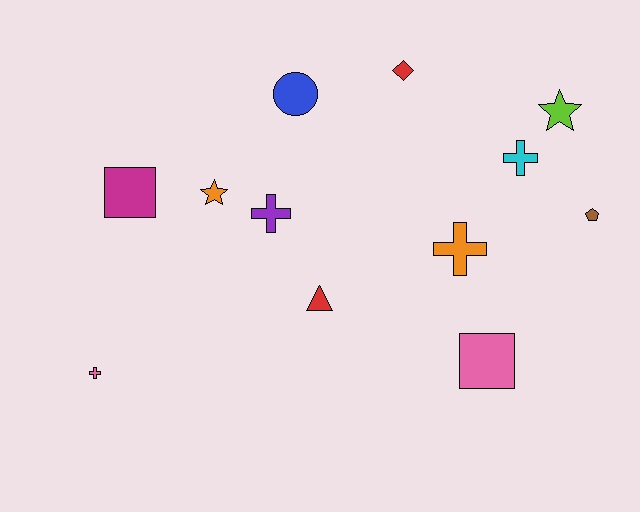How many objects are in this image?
There are 12 objects.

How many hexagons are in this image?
There are no hexagons.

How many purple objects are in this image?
There is 1 purple object.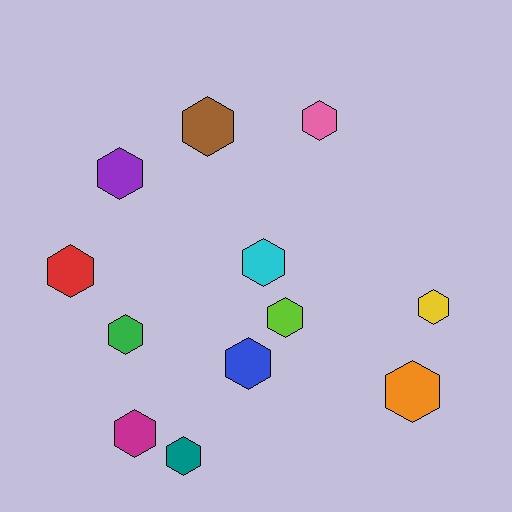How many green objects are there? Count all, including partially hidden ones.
There is 1 green object.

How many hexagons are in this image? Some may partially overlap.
There are 12 hexagons.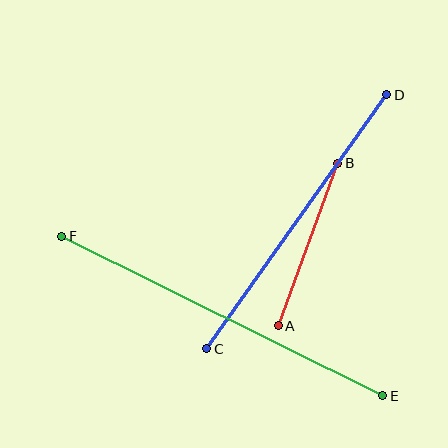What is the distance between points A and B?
The distance is approximately 173 pixels.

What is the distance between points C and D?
The distance is approximately 311 pixels.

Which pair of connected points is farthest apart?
Points E and F are farthest apart.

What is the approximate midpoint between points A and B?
The midpoint is at approximately (308, 245) pixels.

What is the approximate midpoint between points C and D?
The midpoint is at approximately (297, 222) pixels.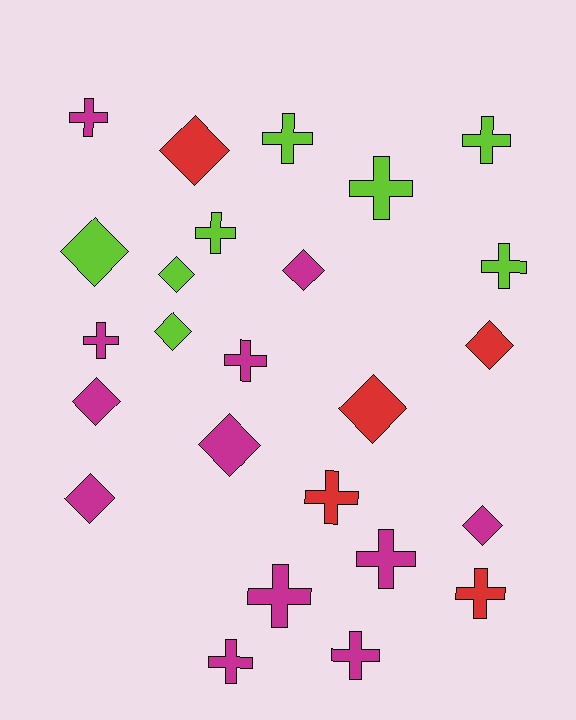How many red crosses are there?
There are 2 red crosses.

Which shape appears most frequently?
Cross, with 14 objects.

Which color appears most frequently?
Magenta, with 12 objects.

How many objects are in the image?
There are 25 objects.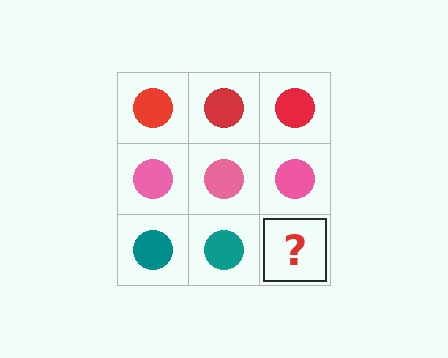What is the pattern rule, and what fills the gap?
The rule is that each row has a consistent color. The gap should be filled with a teal circle.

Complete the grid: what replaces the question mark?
The question mark should be replaced with a teal circle.